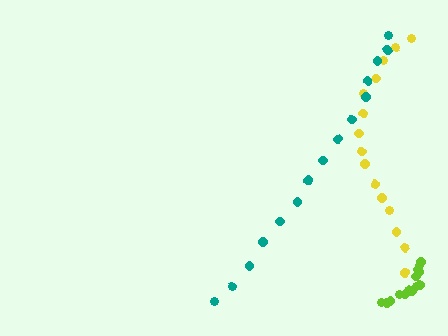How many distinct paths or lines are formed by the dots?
There are 3 distinct paths.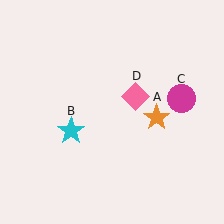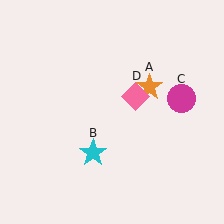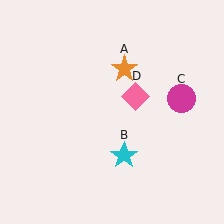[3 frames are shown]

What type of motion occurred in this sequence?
The orange star (object A), cyan star (object B) rotated counterclockwise around the center of the scene.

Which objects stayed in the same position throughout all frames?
Magenta circle (object C) and pink diamond (object D) remained stationary.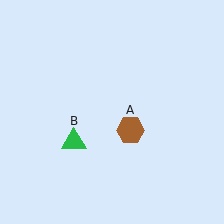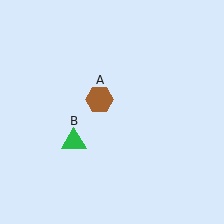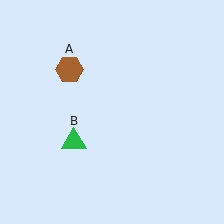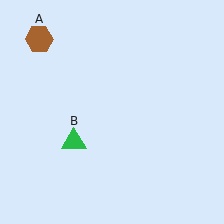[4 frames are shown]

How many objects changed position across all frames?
1 object changed position: brown hexagon (object A).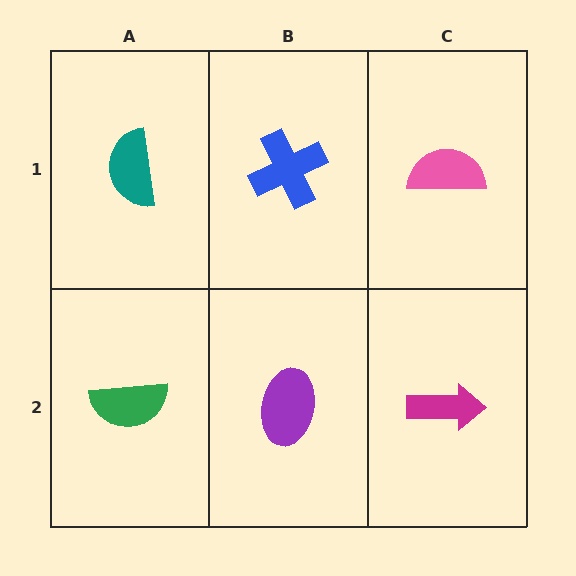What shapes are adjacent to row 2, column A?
A teal semicircle (row 1, column A), a purple ellipse (row 2, column B).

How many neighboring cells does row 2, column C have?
2.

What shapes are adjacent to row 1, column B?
A purple ellipse (row 2, column B), a teal semicircle (row 1, column A), a pink semicircle (row 1, column C).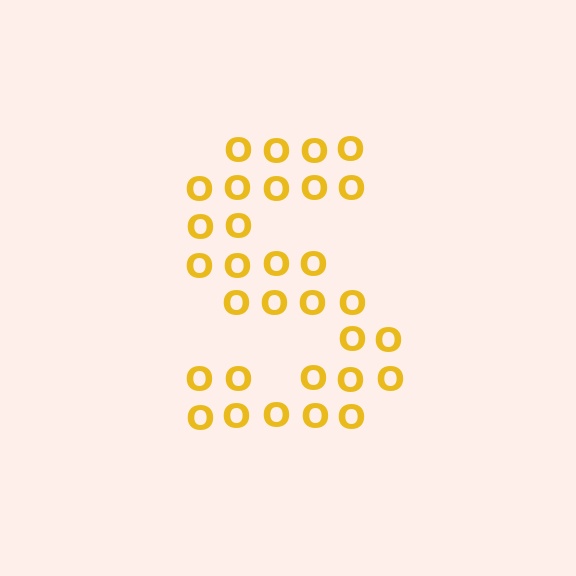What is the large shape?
The large shape is the letter S.